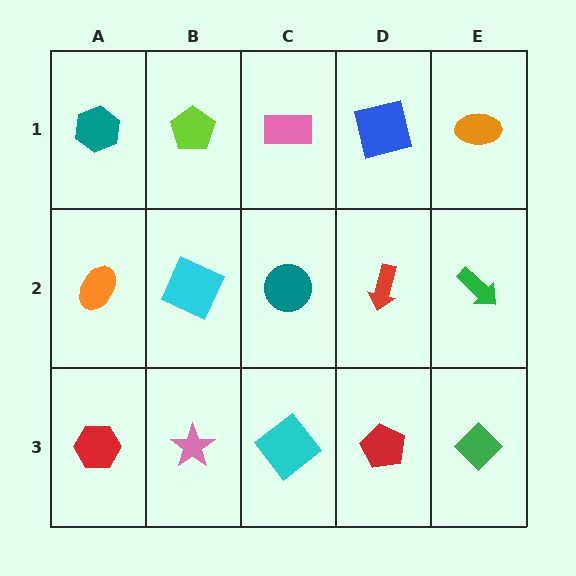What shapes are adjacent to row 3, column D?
A red arrow (row 2, column D), a cyan diamond (row 3, column C), a green diamond (row 3, column E).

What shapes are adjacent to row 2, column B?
A lime pentagon (row 1, column B), a pink star (row 3, column B), an orange ellipse (row 2, column A), a teal circle (row 2, column C).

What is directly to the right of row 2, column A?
A cyan square.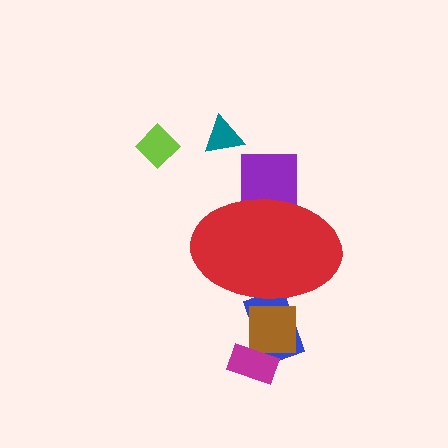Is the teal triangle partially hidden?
No, the teal triangle is fully visible.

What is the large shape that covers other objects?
A red ellipse.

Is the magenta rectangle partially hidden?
No, the magenta rectangle is fully visible.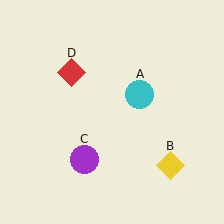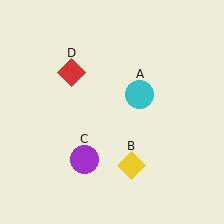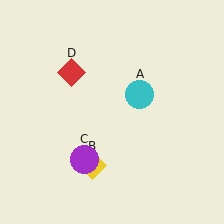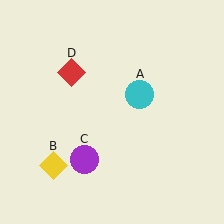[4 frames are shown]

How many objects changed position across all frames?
1 object changed position: yellow diamond (object B).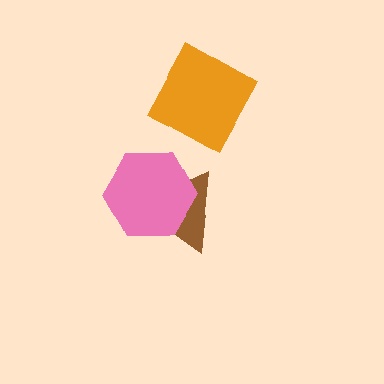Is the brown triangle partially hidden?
Yes, it is partially covered by another shape.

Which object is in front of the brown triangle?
The pink hexagon is in front of the brown triangle.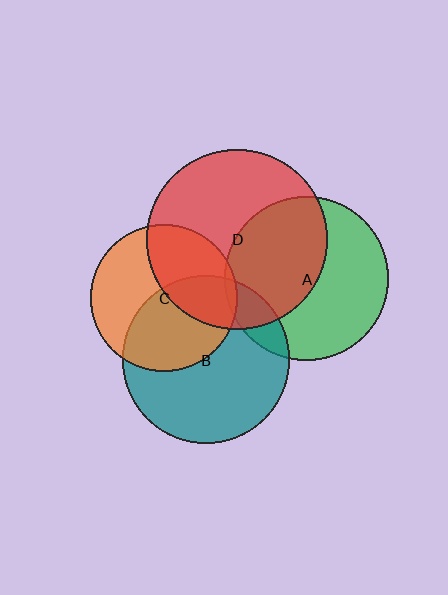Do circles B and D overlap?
Yes.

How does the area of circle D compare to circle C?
Approximately 1.5 times.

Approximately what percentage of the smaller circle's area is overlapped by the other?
Approximately 20%.